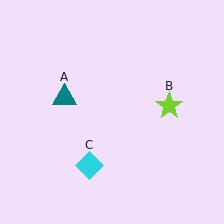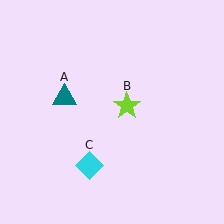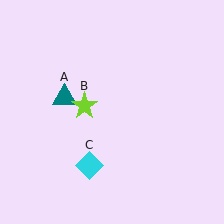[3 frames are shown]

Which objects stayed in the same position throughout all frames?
Teal triangle (object A) and cyan diamond (object C) remained stationary.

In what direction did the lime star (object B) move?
The lime star (object B) moved left.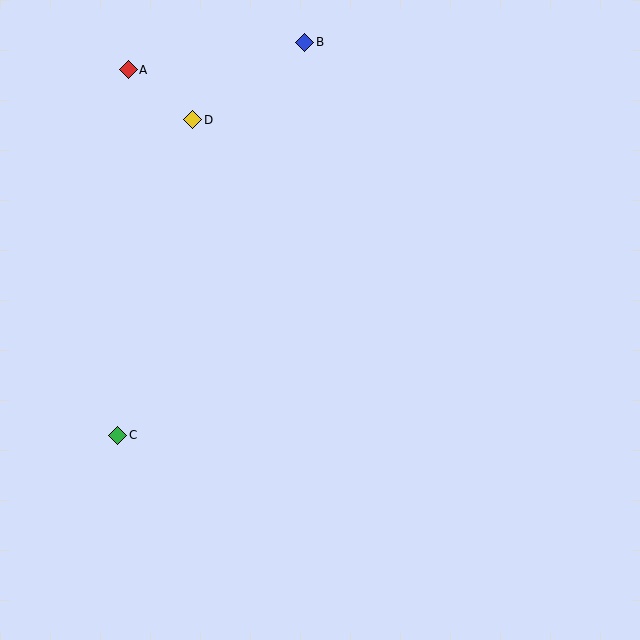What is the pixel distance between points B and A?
The distance between B and A is 178 pixels.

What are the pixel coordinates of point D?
Point D is at (193, 120).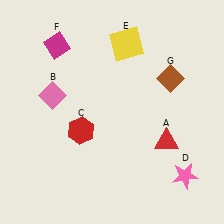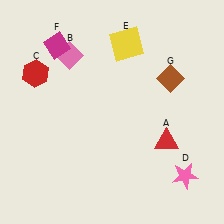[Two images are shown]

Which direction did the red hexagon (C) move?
The red hexagon (C) moved up.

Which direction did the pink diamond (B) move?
The pink diamond (B) moved up.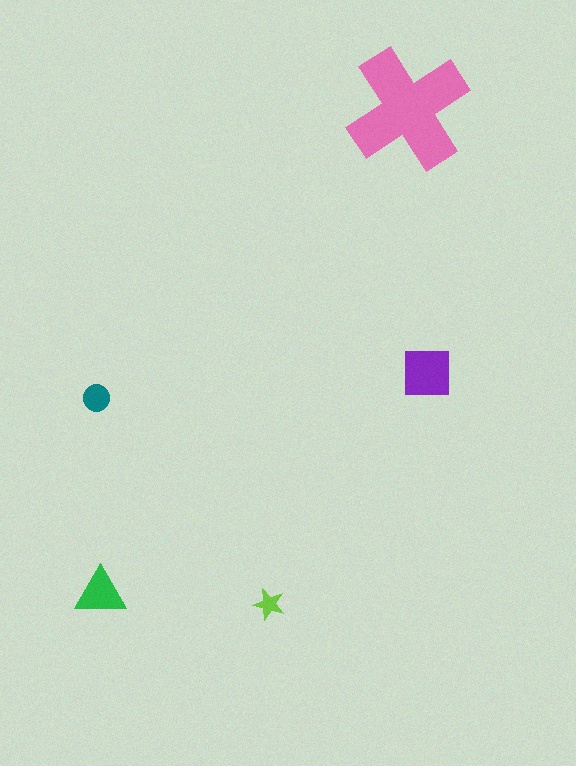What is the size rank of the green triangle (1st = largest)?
3rd.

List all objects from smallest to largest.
The lime star, the teal circle, the green triangle, the purple square, the pink cross.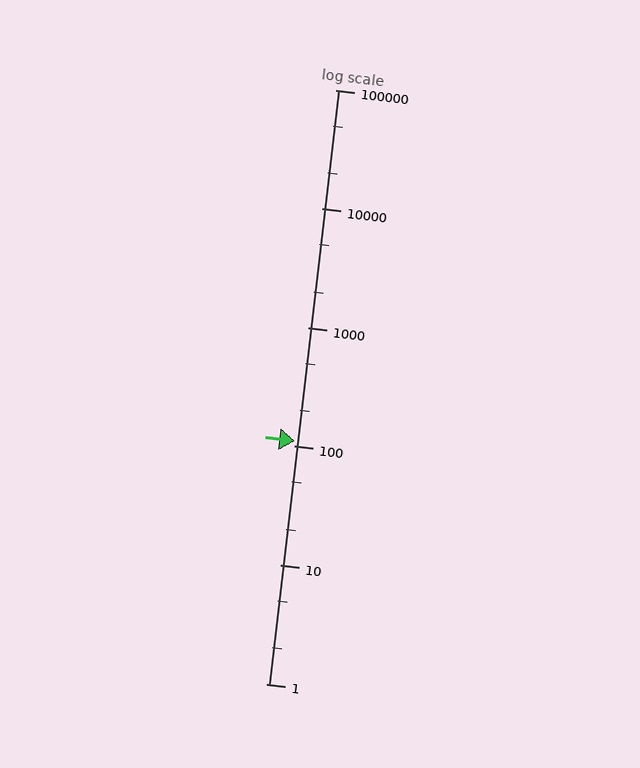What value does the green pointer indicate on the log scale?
The pointer indicates approximately 110.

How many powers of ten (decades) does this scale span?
The scale spans 5 decades, from 1 to 100000.